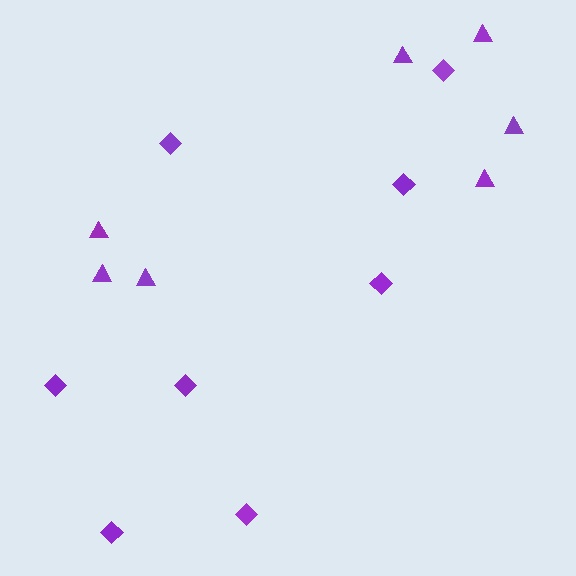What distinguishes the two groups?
There are 2 groups: one group of diamonds (8) and one group of triangles (7).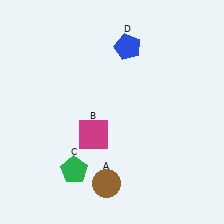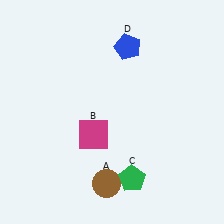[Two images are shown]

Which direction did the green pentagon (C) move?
The green pentagon (C) moved right.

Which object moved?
The green pentagon (C) moved right.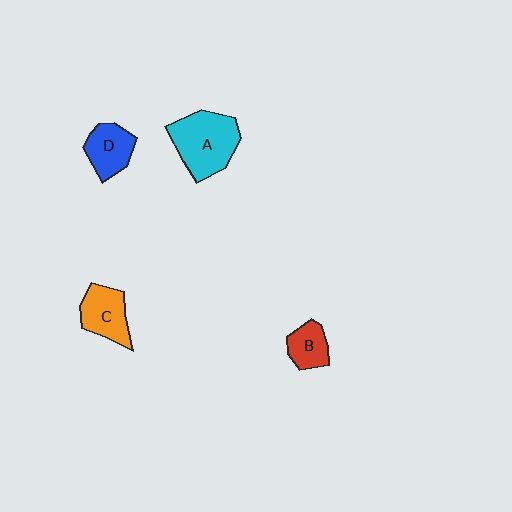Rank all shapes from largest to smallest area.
From largest to smallest: A (cyan), C (orange), D (blue), B (red).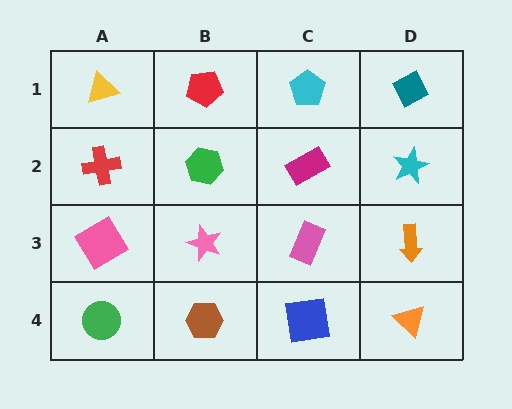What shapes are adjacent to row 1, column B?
A green hexagon (row 2, column B), a yellow triangle (row 1, column A), a cyan pentagon (row 1, column C).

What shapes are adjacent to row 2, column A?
A yellow triangle (row 1, column A), a pink diamond (row 3, column A), a green hexagon (row 2, column B).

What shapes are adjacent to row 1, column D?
A cyan star (row 2, column D), a cyan pentagon (row 1, column C).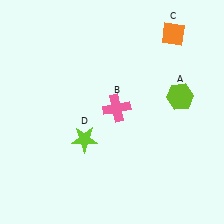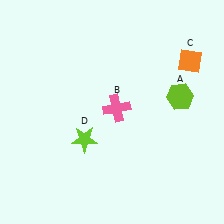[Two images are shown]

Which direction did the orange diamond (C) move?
The orange diamond (C) moved down.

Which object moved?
The orange diamond (C) moved down.